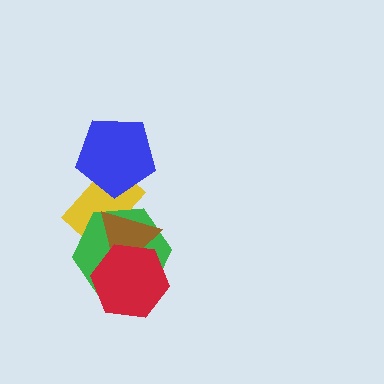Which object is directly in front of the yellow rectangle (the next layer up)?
The green hexagon is directly in front of the yellow rectangle.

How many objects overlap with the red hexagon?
2 objects overlap with the red hexagon.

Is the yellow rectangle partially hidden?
Yes, it is partially covered by another shape.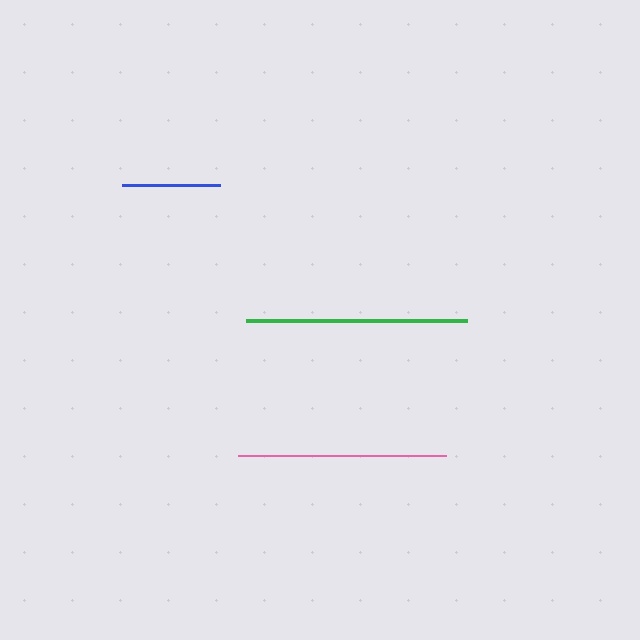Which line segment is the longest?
The green line is the longest at approximately 221 pixels.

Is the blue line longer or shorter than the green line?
The green line is longer than the blue line.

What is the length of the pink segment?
The pink segment is approximately 208 pixels long.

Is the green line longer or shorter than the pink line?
The green line is longer than the pink line.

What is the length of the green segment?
The green segment is approximately 221 pixels long.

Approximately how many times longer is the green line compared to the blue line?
The green line is approximately 2.3 times the length of the blue line.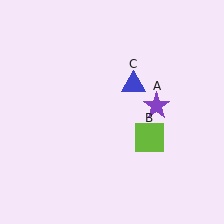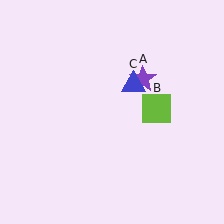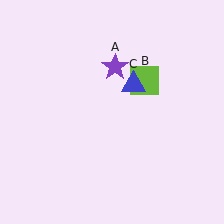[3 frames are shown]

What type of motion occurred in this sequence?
The purple star (object A), lime square (object B) rotated counterclockwise around the center of the scene.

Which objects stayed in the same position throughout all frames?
Blue triangle (object C) remained stationary.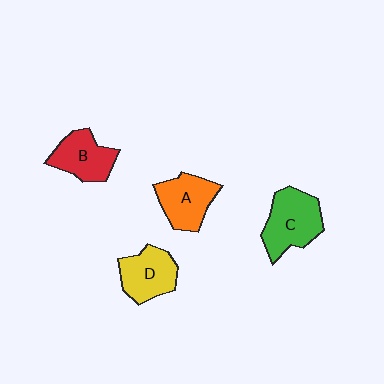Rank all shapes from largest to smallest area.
From largest to smallest: C (green), A (orange), D (yellow), B (red).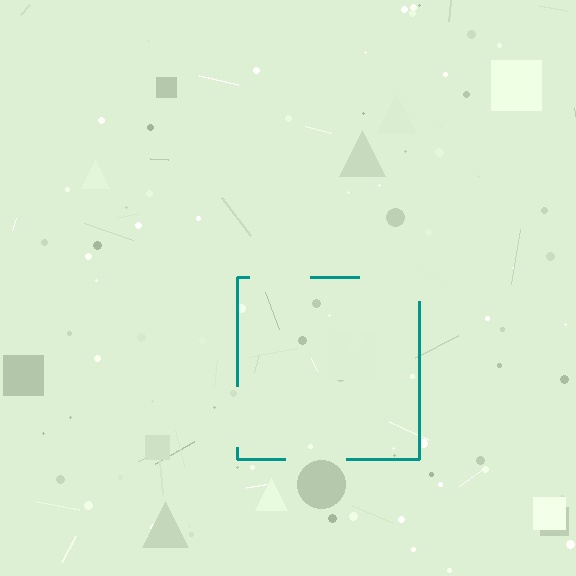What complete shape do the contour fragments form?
The contour fragments form a square.